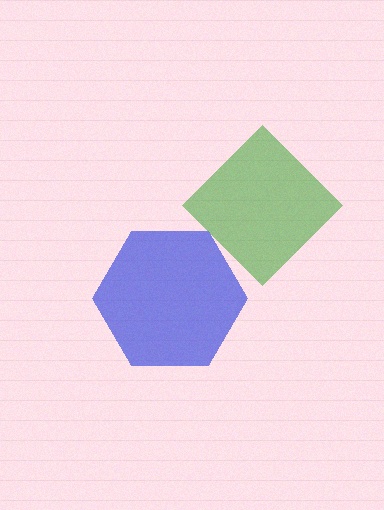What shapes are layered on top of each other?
The layered shapes are: a blue hexagon, a green diamond.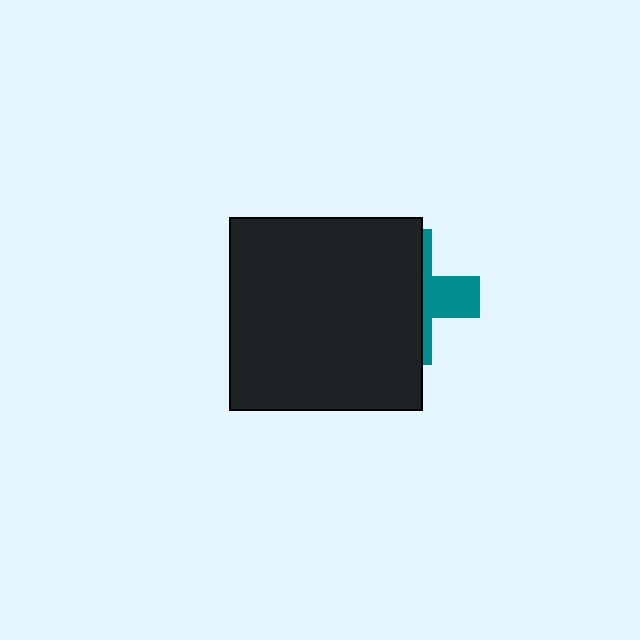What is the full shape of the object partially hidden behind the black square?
The partially hidden object is a teal cross.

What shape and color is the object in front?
The object in front is a black square.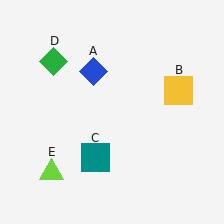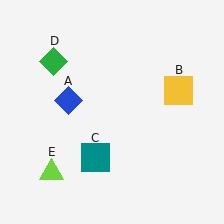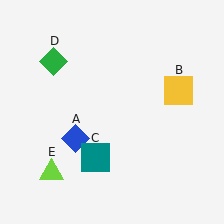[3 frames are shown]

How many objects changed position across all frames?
1 object changed position: blue diamond (object A).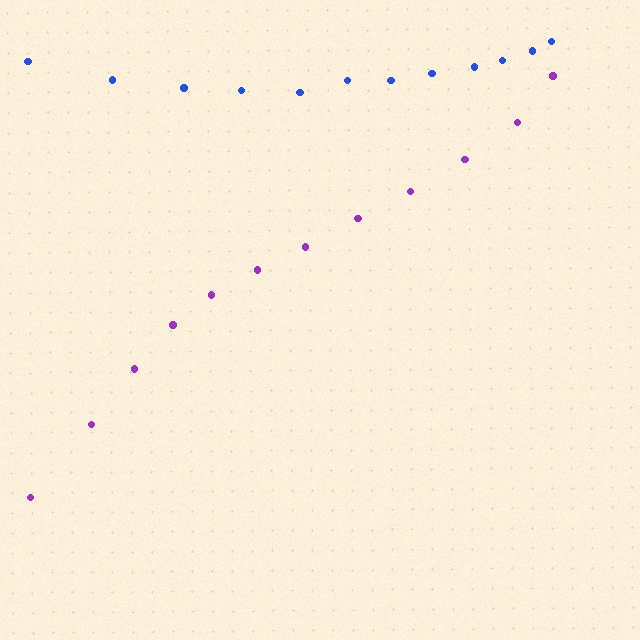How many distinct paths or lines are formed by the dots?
There are 2 distinct paths.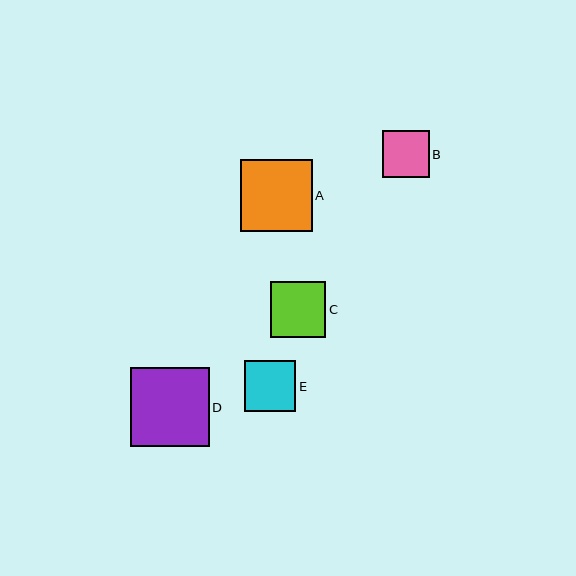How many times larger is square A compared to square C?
Square A is approximately 1.3 times the size of square C.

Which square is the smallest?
Square B is the smallest with a size of approximately 47 pixels.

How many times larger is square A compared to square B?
Square A is approximately 1.5 times the size of square B.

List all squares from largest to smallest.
From largest to smallest: D, A, C, E, B.